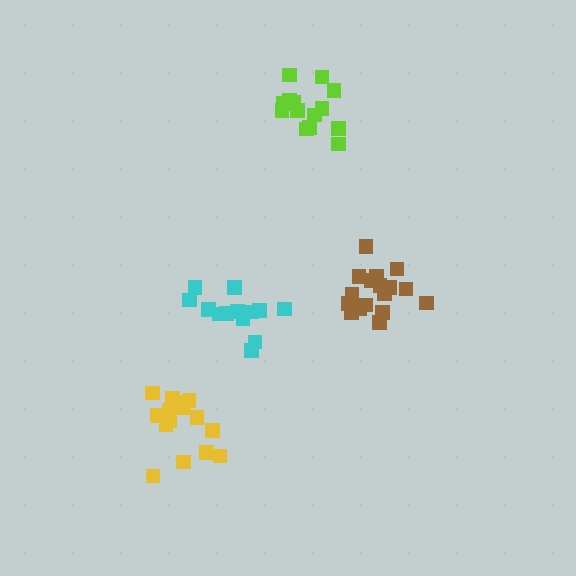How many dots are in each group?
Group 1: 14 dots, Group 2: 13 dots, Group 3: 17 dots, Group 4: 15 dots (59 total).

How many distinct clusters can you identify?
There are 4 distinct clusters.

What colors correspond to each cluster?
The clusters are colored: lime, cyan, brown, yellow.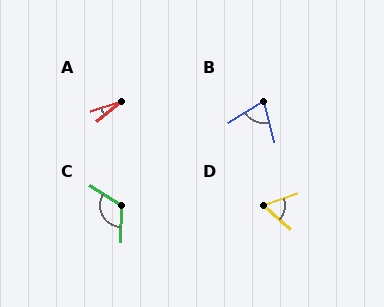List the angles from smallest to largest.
A (22°), D (59°), B (73°), C (122°).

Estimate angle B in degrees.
Approximately 73 degrees.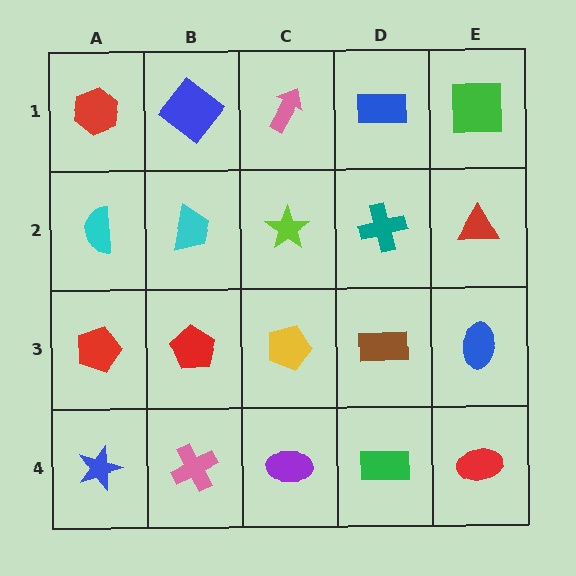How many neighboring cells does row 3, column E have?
3.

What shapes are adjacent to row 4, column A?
A red pentagon (row 3, column A), a pink cross (row 4, column B).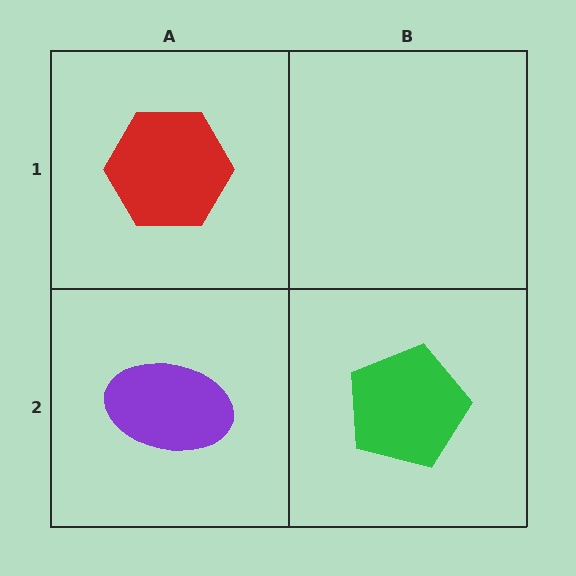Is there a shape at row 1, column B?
No, that cell is empty.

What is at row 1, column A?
A red hexagon.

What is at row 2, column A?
A purple ellipse.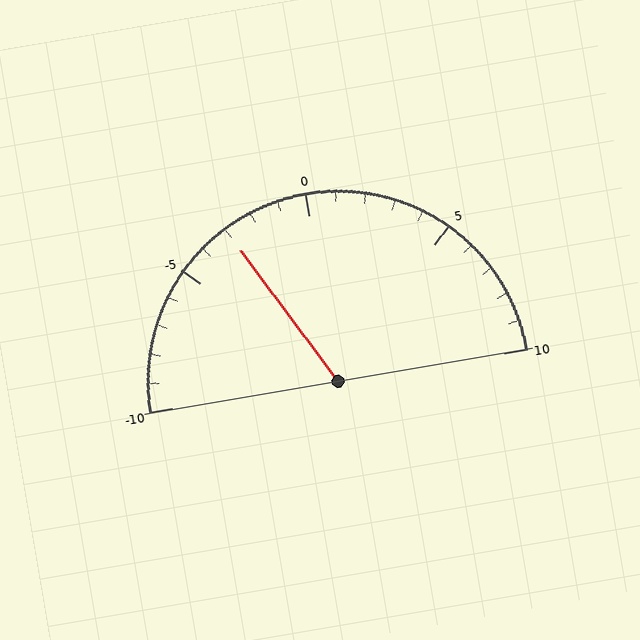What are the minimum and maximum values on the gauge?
The gauge ranges from -10 to 10.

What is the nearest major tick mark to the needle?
The nearest major tick mark is -5.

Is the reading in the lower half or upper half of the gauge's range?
The reading is in the lower half of the range (-10 to 10).